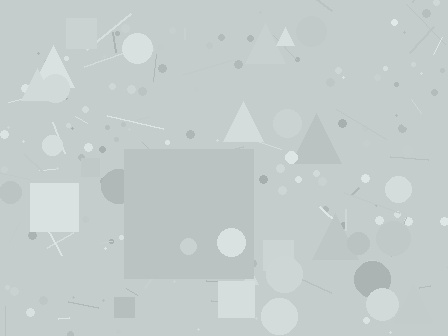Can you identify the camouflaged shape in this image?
The camouflaged shape is a square.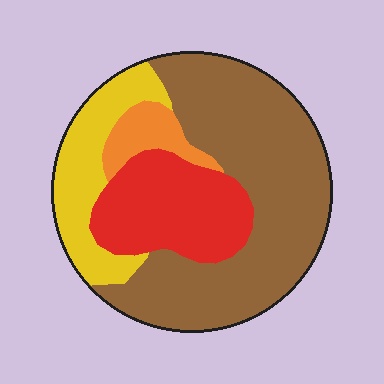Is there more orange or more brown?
Brown.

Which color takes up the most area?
Brown, at roughly 55%.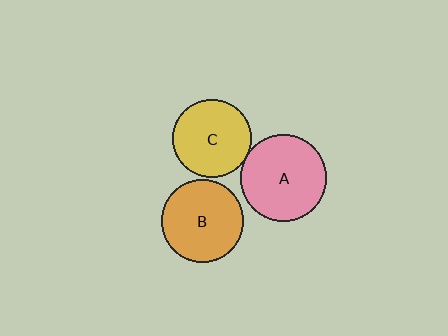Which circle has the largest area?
Circle A (pink).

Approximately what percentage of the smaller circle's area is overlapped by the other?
Approximately 5%.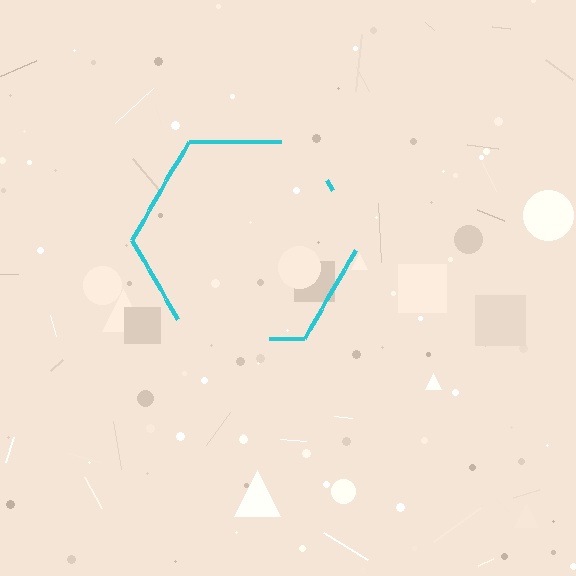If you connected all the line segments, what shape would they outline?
They would outline a hexagon.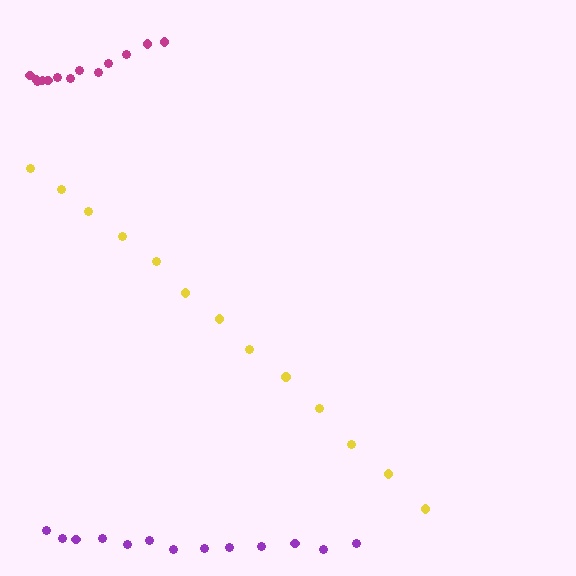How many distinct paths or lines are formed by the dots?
There are 3 distinct paths.